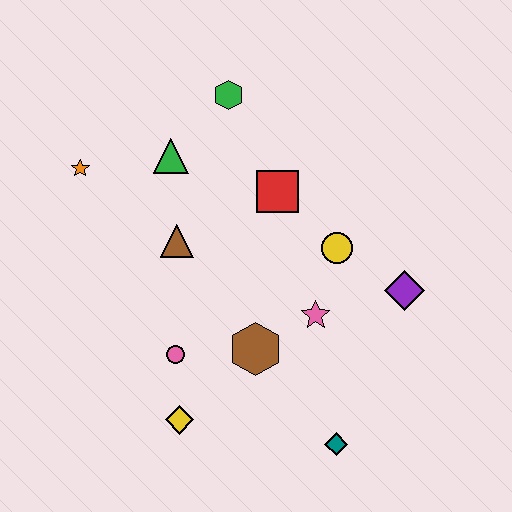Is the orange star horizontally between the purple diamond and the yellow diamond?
No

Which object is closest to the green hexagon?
The green triangle is closest to the green hexagon.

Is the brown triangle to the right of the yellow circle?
No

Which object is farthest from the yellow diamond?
The green hexagon is farthest from the yellow diamond.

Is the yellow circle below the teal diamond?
No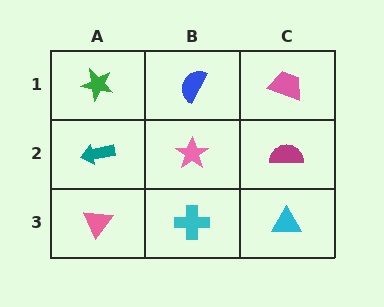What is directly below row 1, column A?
A teal arrow.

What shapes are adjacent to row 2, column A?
A green star (row 1, column A), a pink triangle (row 3, column A), a pink star (row 2, column B).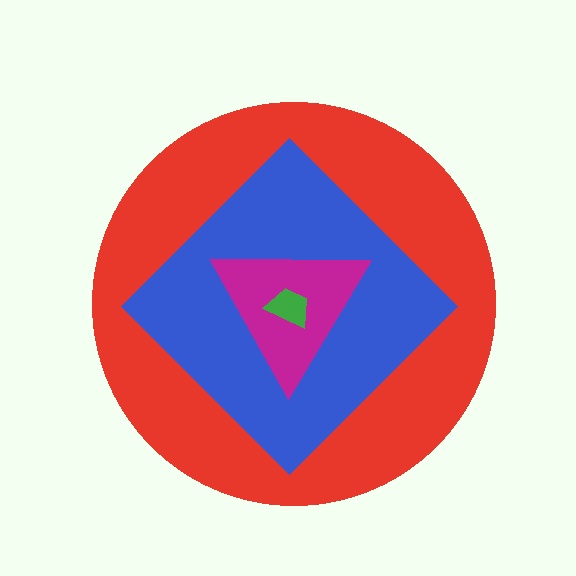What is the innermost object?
The green trapezoid.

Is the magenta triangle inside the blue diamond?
Yes.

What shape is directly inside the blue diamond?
The magenta triangle.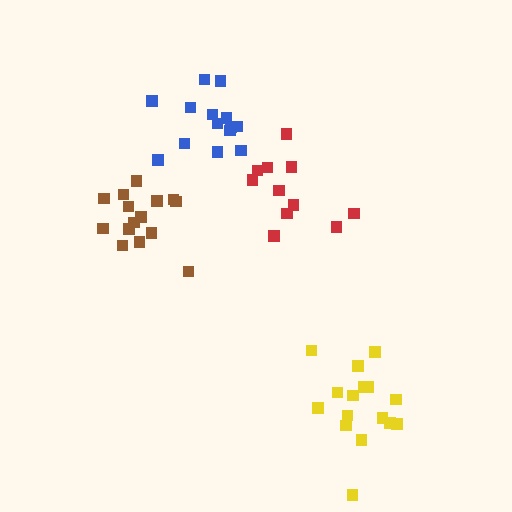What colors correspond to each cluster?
The clusters are colored: yellow, blue, brown, red.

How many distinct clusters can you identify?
There are 4 distinct clusters.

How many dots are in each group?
Group 1: 16 dots, Group 2: 14 dots, Group 3: 15 dots, Group 4: 11 dots (56 total).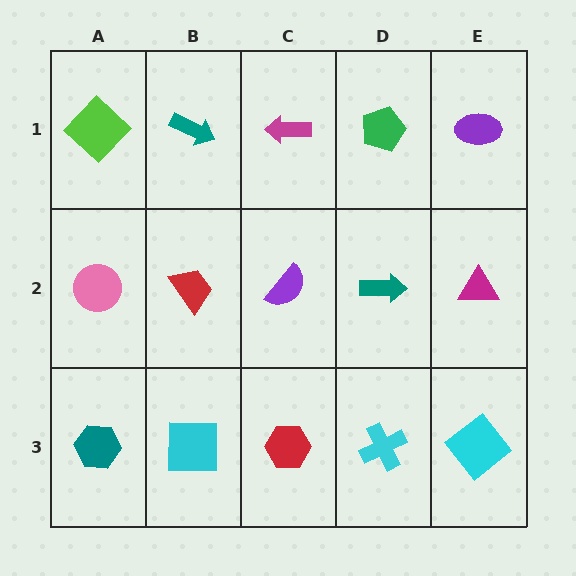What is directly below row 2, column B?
A cyan square.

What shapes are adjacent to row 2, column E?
A purple ellipse (row 1, column E), a cyan diamond (row 3, column E), a teal arrow (row 2, column D).